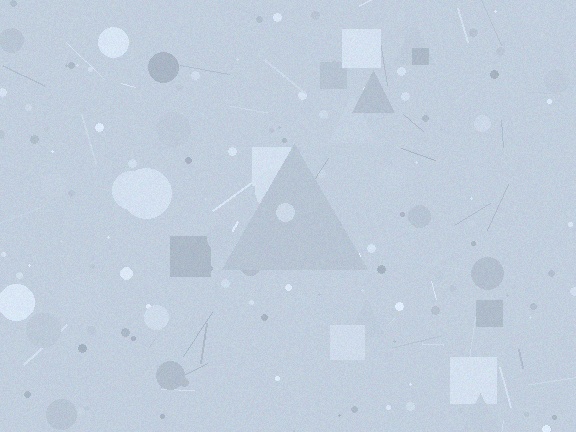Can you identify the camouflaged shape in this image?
The camouflaged shape is a triangle.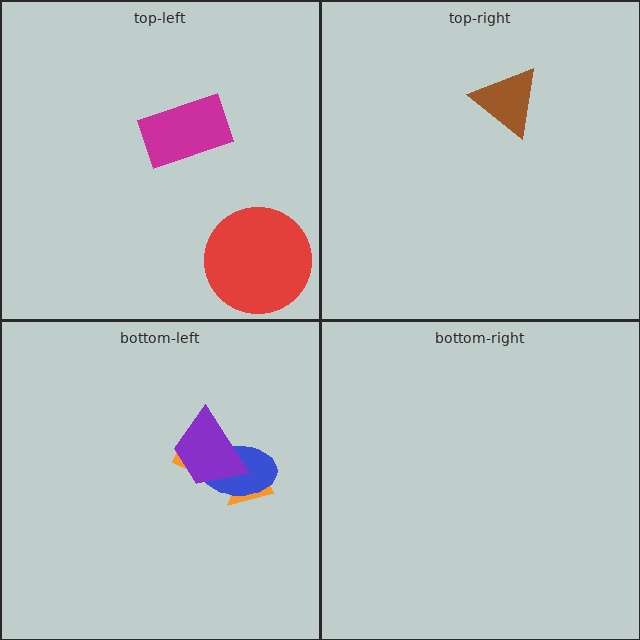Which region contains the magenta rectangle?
The top-left region.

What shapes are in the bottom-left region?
The orange arrow, the blue ellipse, the purple trapezoid.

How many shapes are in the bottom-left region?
3.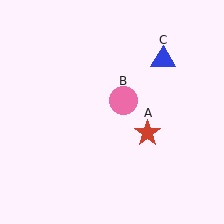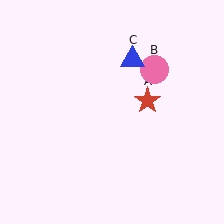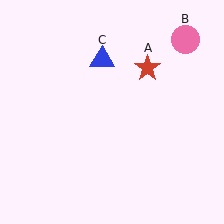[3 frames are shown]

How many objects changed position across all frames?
3 objects changed position: red star (object A), pink circle (object B), blue triangle (object C).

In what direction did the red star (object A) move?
The red star (object A) moved up.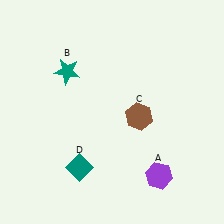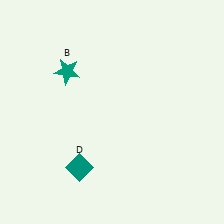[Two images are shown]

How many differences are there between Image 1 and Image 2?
There are 2 differences between the two images.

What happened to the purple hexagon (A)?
The purple hexagon (A) was removed in Image 2. It was in the bottom-right area of Image 1.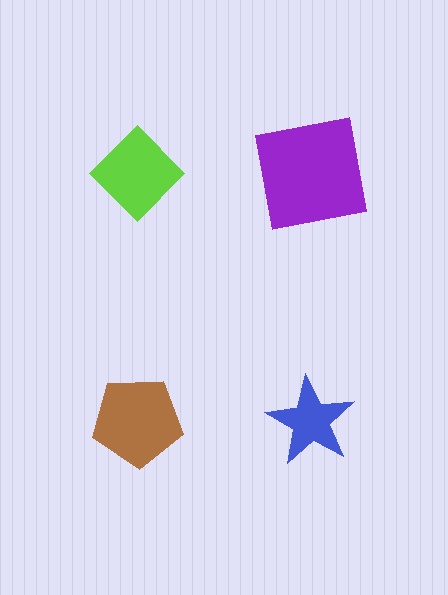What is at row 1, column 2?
A purple square.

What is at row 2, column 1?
A brown pentagon.